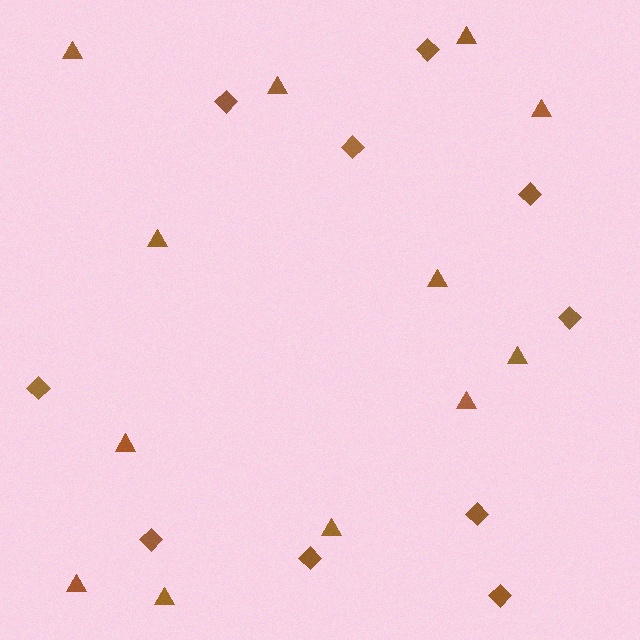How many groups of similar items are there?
There are 2 groups: one group of triangles (12) and one group of diamonds (10).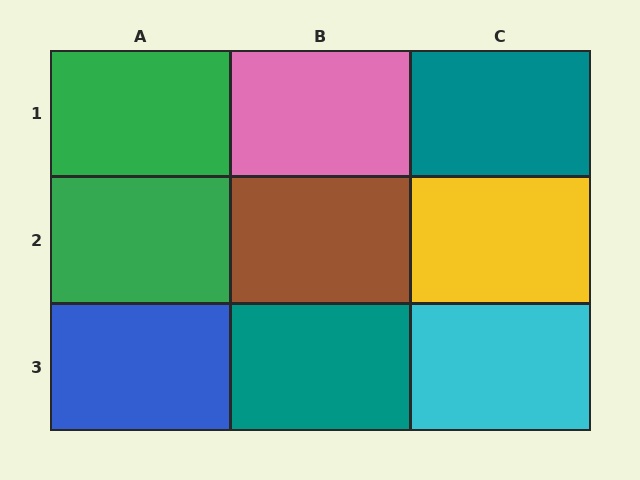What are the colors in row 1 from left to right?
Green, pink, teal.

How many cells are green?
2 cells are green.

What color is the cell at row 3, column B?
Teal.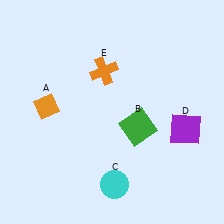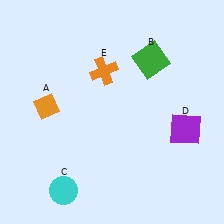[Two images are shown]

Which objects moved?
The objects that moved are: the green square (B), the cyan circle (C).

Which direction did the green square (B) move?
The green square (B) moved up.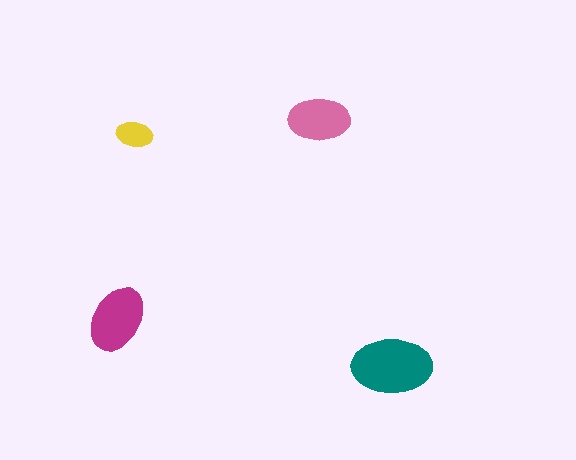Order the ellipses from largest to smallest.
the teal one, the magenta one, the pink one, the yellow one.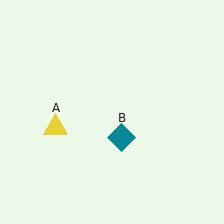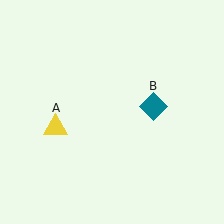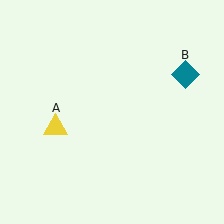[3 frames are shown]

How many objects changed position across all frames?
1 object changed position: teal diamond (object B).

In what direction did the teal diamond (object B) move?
The teal diamond (object B) moved up and to the right.